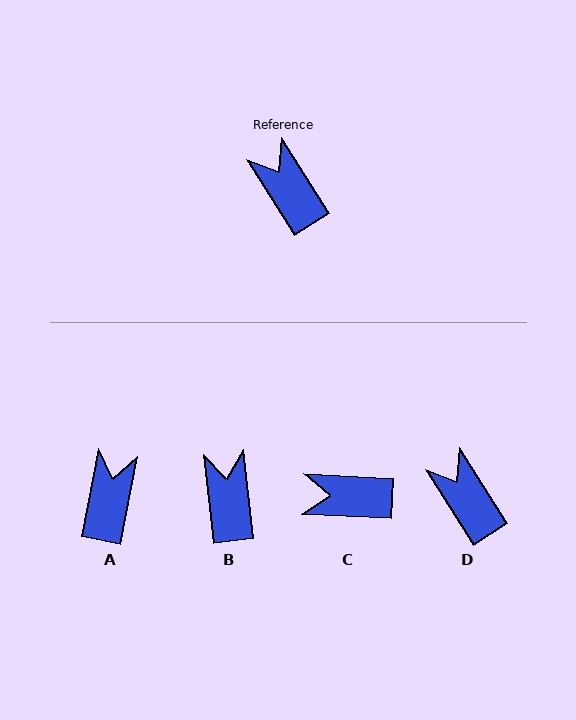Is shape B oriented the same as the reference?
No, it is off by about 25 degrees.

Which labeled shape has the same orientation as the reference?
D.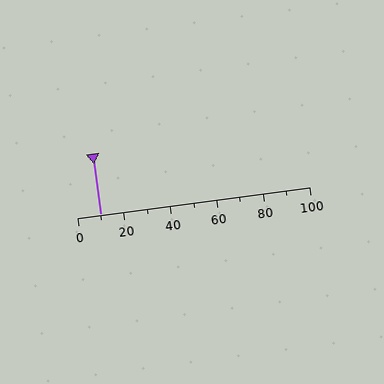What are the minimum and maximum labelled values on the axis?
The axis runs from 0 to 100.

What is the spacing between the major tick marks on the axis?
The major ticks are spaced 20 apart.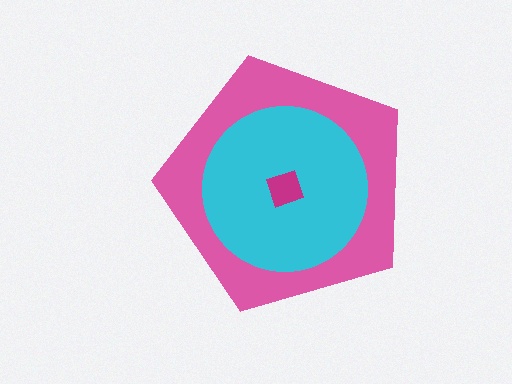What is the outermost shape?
The pink pentagon.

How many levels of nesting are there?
3.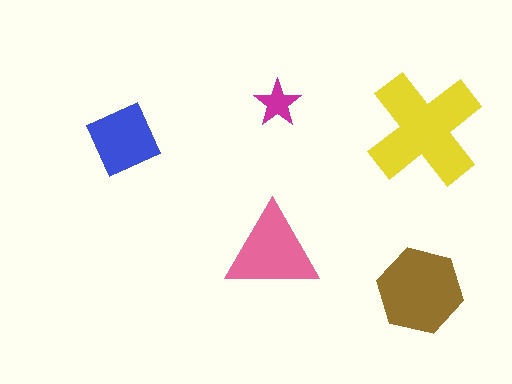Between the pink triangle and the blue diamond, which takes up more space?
The pink triangle.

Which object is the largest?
The yellow cross.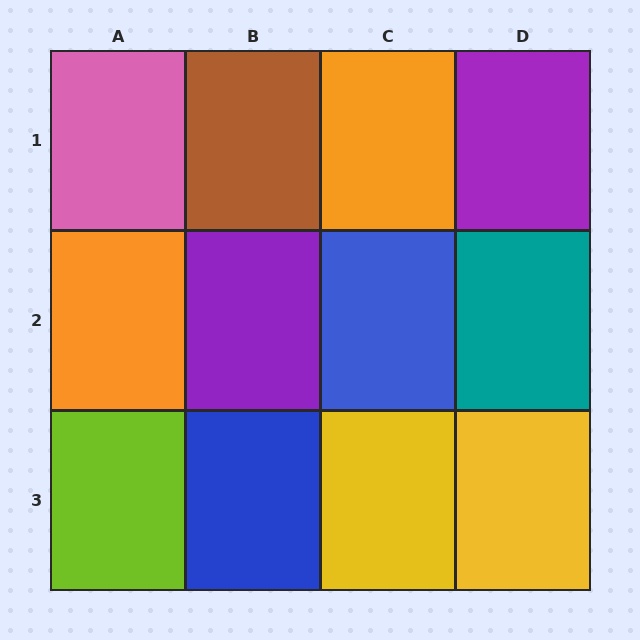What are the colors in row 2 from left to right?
Orange, purple, blue, teal.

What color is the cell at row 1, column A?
Pink.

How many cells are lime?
1 cell is lime.